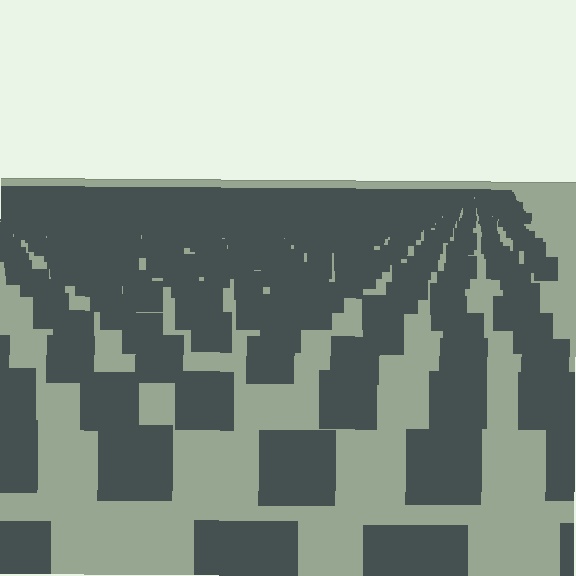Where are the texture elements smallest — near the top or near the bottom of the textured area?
Near the top.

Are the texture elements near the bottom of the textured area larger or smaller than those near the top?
Larger. Near the bottom, elements are closer to the viewer and appear at a bigger on-screen size.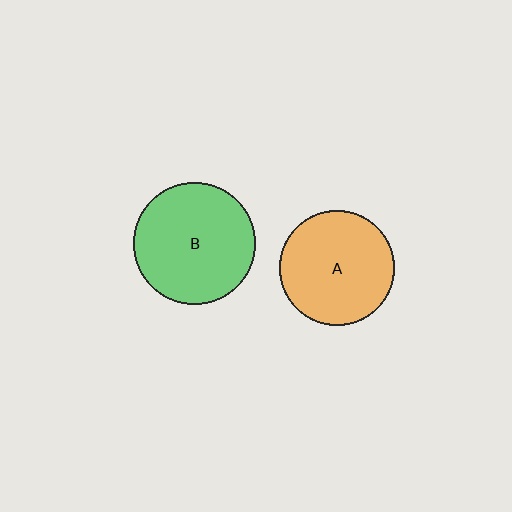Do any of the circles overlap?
No, none of the circles overlap.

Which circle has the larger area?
Circle B (green).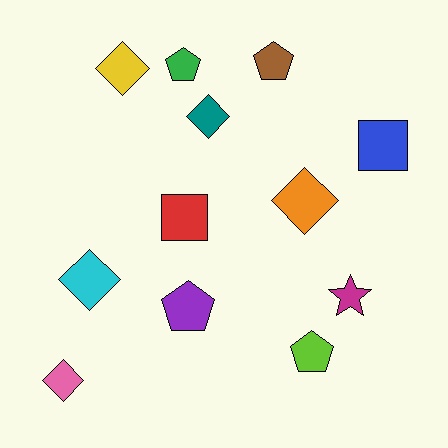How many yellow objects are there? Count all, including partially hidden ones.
There is 1 yellow object.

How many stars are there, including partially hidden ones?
There is 1 star.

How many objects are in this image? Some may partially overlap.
There are 12 objects.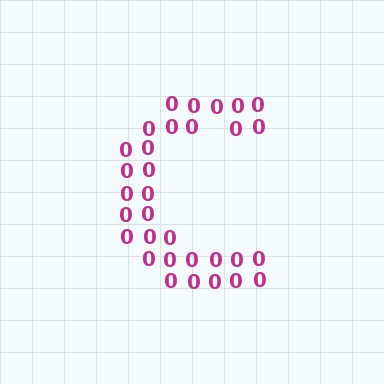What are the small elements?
The small elements are digit 0's.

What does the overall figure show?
The overall figure shows the letter C.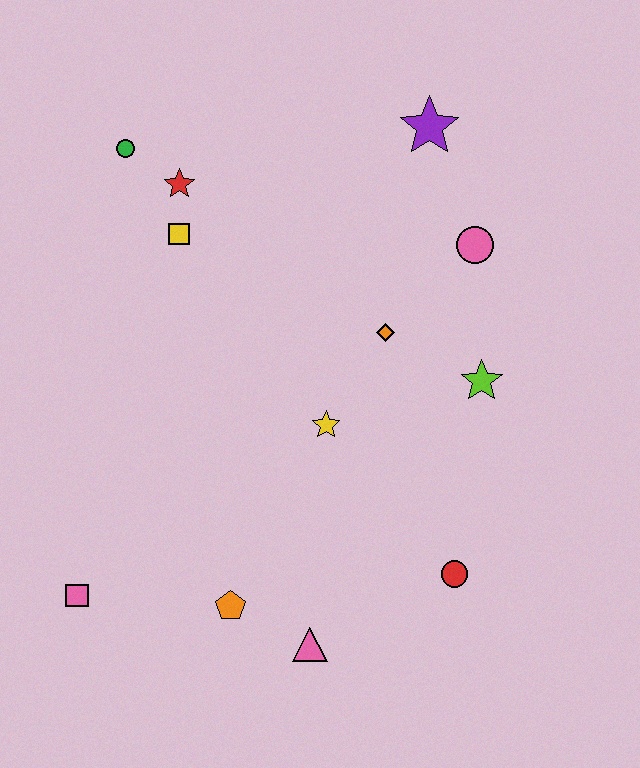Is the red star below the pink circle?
No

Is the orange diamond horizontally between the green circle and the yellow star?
No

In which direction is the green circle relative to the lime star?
The green circle is to the left of the lime star.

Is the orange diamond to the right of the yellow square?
Yes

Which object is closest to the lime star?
The orange diamond is closest to the lime star.